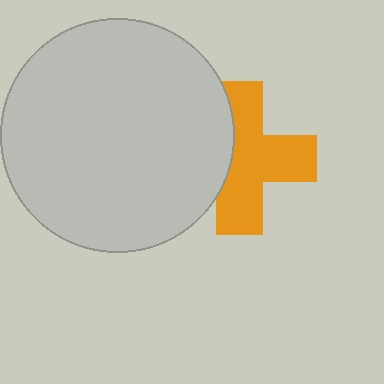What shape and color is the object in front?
The object in front is a light gray circle.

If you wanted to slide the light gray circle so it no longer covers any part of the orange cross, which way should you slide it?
Slide it left — that is the most direct way to separate the two shapes.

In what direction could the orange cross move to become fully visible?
The orange cross could move right. That would shift it out from behind the light gray circle entirely.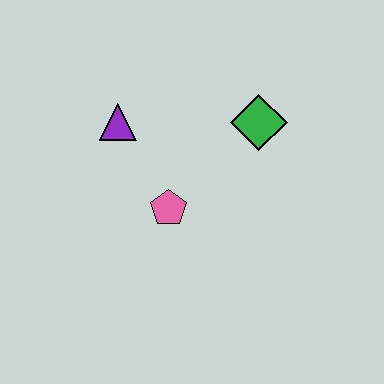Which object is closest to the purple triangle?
The pink pentagon is closest to the purple triangle.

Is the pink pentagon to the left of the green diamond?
Yes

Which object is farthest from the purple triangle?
The green diamond is farthest from the purple triangle.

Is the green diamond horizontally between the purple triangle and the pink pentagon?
No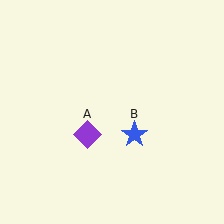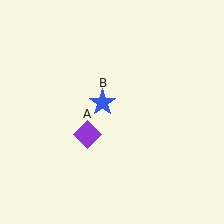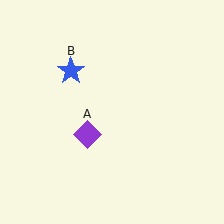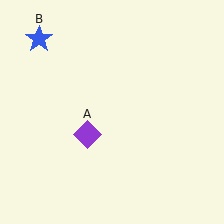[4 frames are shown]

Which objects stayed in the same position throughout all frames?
Purple diamond (object A) remained stationary.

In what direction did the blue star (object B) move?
The blue star (object B) moved up and to the left.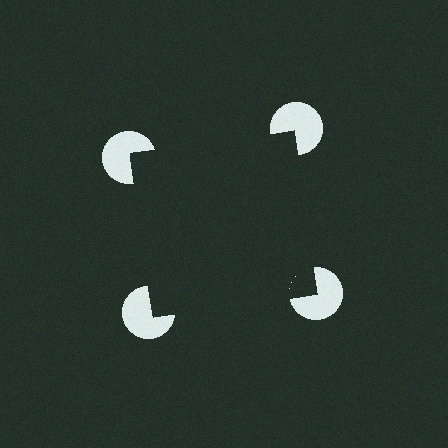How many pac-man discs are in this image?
There are 4 — one at each vertex of the illusory square.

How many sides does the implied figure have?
4 sides.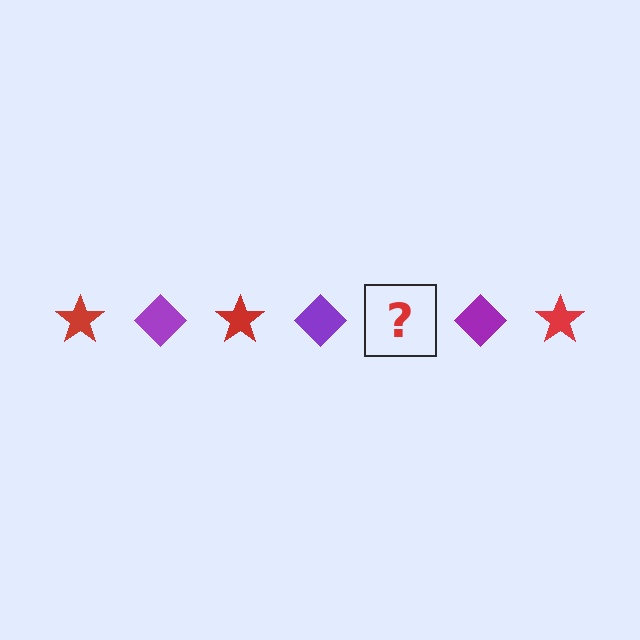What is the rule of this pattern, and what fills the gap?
The rule is that the pattern alternates between red star and purple diamond. The gap should be filled with a red star.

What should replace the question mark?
The question mark should be replaced with a red star.